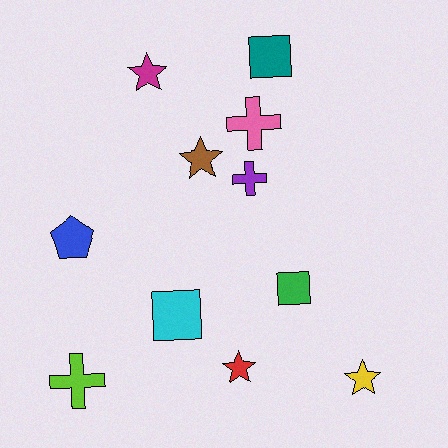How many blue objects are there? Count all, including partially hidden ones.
There is 1 blue object.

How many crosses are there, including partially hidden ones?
There are 3 crosses.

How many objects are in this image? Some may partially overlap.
There are 11 objects.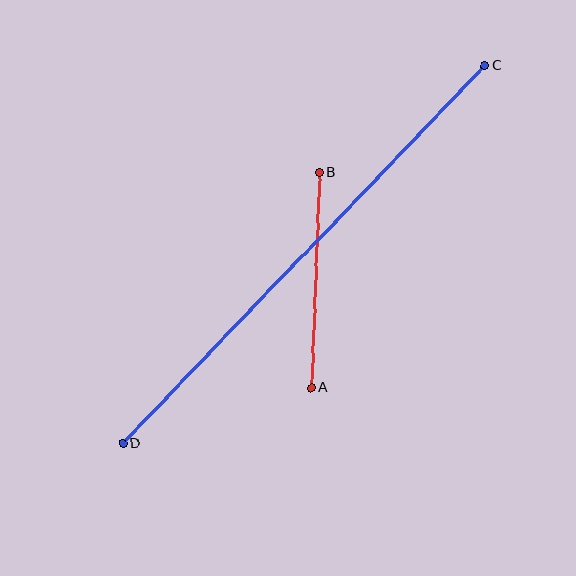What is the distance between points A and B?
The distance is approximately 216 pixels.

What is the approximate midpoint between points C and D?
The midpoint is at approximately (304, 255) pixels.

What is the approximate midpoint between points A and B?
The midpoint is at approximately (316, 280) pixels.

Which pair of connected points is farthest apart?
Points C and D are farthest apart.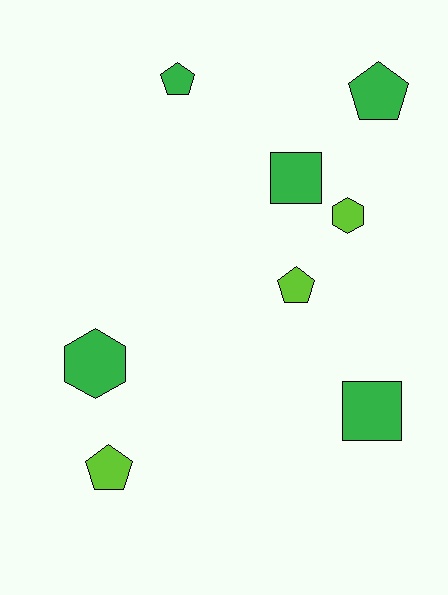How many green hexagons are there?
There is 1 green hexagon.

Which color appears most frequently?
Green, with 5 objects.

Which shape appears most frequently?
Pentagon, with 4 objects.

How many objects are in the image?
There are 8 objects.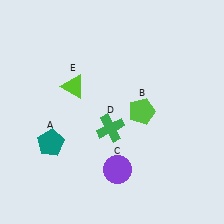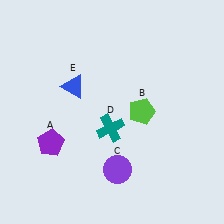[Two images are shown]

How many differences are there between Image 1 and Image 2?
There are 3 differences between the two images.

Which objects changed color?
A changed from teal to purple. D changed from green to teal. E changed from lime to blue.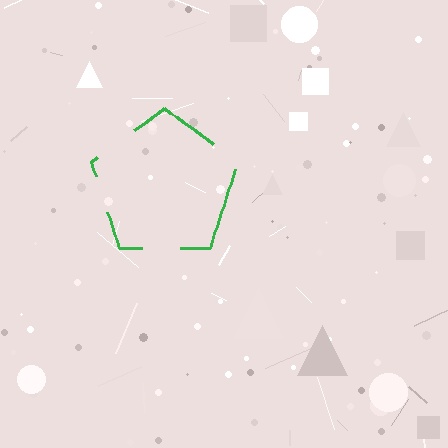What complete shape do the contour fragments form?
The contour fragments form a pentagon.